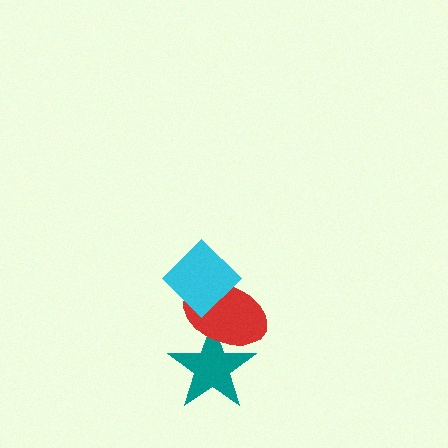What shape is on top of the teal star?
The red ellipse is on top of the teal star.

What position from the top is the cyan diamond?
The cyan diamond is 1st from the top.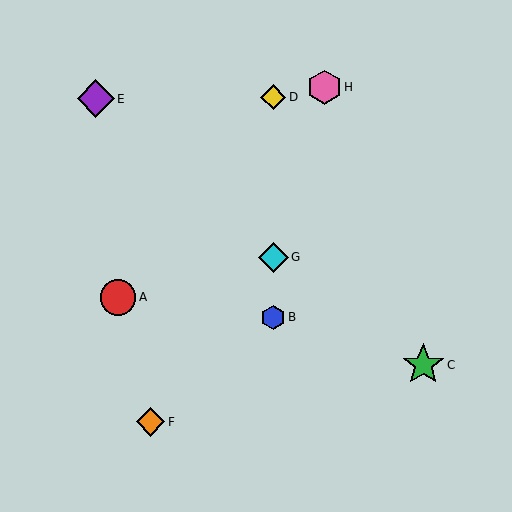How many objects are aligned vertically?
3 objects (B, D, G) are aligned vertically.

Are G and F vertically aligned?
No, G is at x≈273 and F is at x≈151.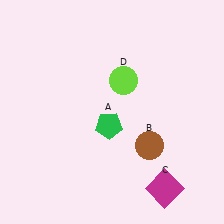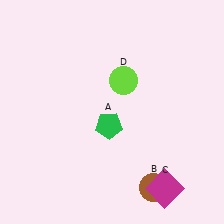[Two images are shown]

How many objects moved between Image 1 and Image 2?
1 object moved between the two images.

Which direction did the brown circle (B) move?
The brown circle (B) moved down.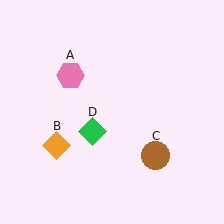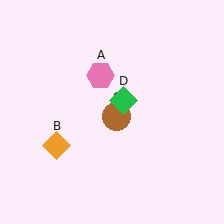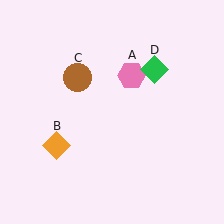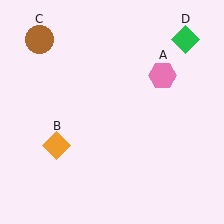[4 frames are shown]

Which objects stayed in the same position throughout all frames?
Orange diamond (object B) remained stationary.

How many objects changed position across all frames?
3 objects changed position: pink hexagon (object A), brown circle (object C), green diamond (object D).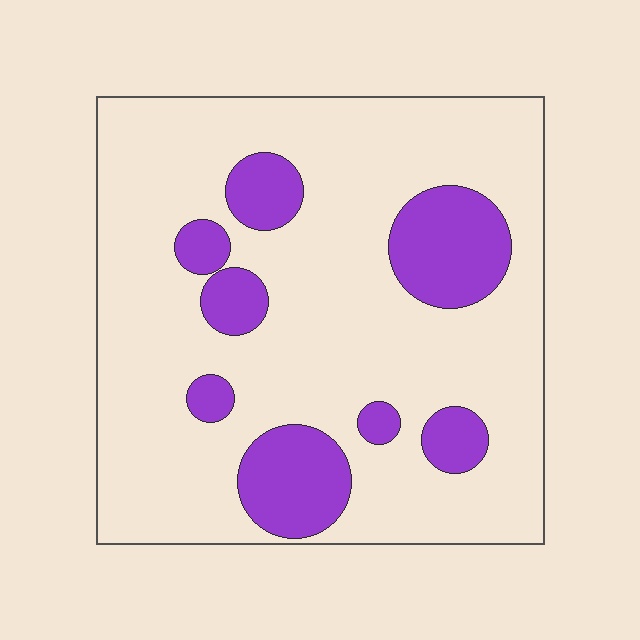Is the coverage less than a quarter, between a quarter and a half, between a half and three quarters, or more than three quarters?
Less than a quarter.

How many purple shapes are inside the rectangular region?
8.